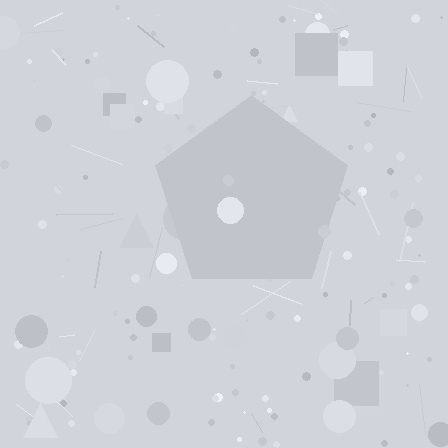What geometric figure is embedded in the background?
A pentagon is embedded in the background.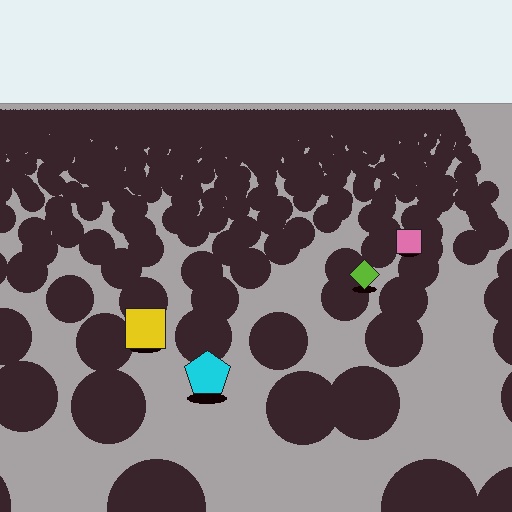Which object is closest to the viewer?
The cyan pentagon is closest. The texture marks near it are larger and more spread out.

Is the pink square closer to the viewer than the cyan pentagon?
No. The cyan pentagon is closer — you can tell from the texture gradient: the ground texture is coarser near it.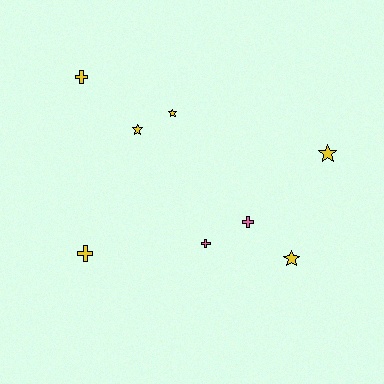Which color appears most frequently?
Yellow, with 6 objects.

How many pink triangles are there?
There are no pink triangles.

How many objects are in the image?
There are 8 objects.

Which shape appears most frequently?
Star, with 4 objects.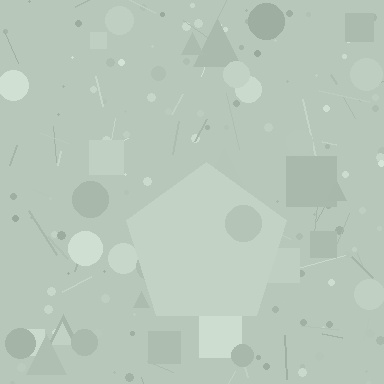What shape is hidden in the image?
A pentagon is hidden in the image.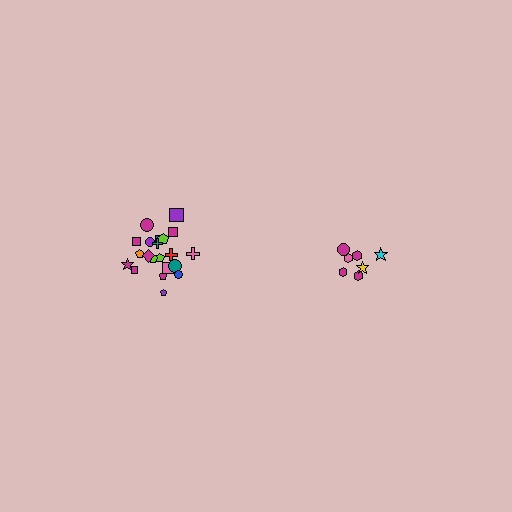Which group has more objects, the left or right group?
The left group.